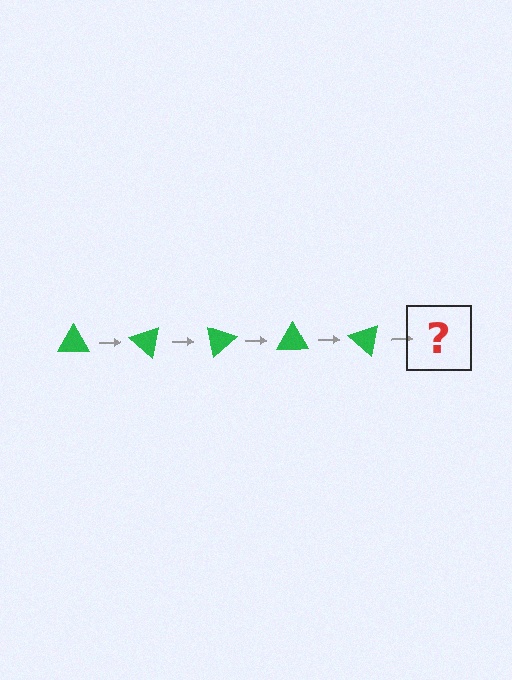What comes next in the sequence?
The next element should be a green triangle rotated 200 degrees.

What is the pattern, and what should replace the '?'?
The pattern is that the triangle rotates 40 degrees each step. The '?' should be a green triangle rotated 200 degrees.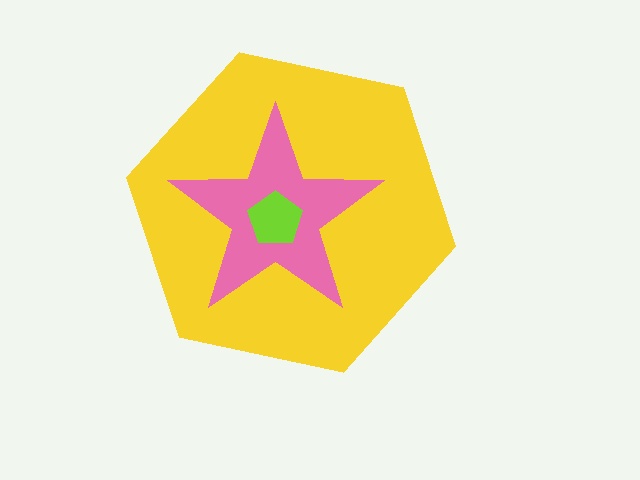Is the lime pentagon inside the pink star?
Yes.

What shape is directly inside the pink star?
The lime pentagon.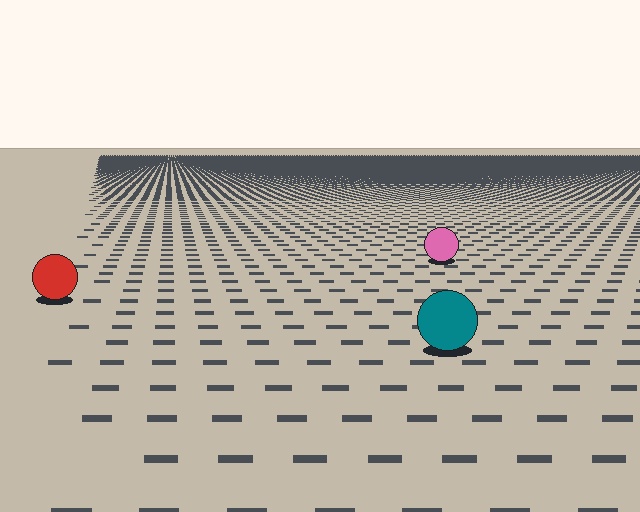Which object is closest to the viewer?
The teal circle is closest. The texture marks near it are larger and more spread out.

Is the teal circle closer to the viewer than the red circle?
Yes. The teal circle is closer — you can tell from the texture gradient: the ground texture is coarser near it.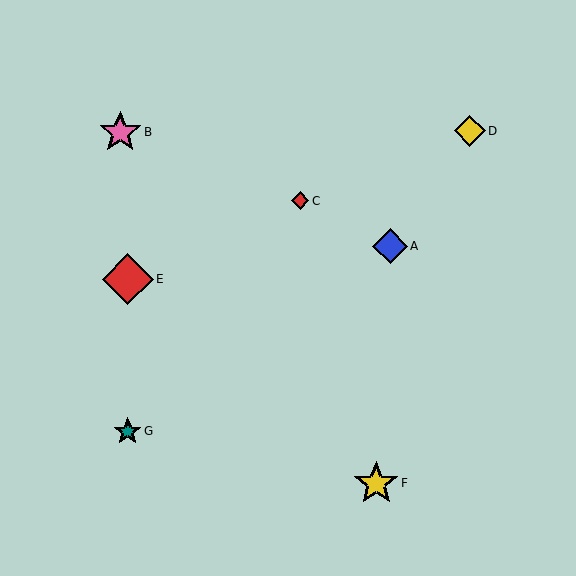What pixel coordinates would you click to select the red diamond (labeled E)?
Click at (128, 279) to select the red diamond E.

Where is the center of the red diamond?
The center of the red diamond is at (128, 279).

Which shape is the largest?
The red diamond (labeled E) is the largest.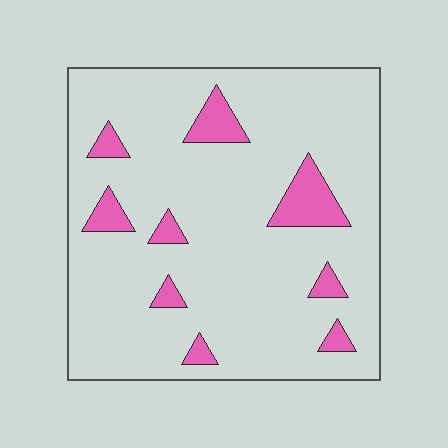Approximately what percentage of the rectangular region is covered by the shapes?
Approximately 10%.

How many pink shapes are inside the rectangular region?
9.